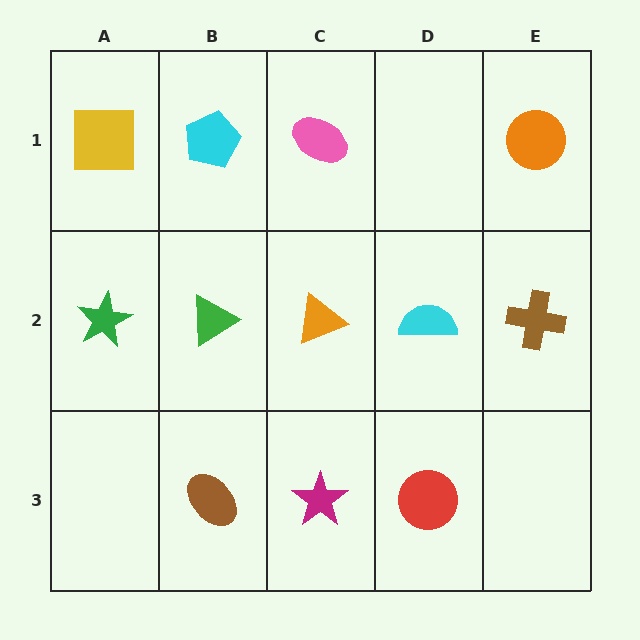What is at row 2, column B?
A green triangle.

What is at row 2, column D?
A cyan semicircle.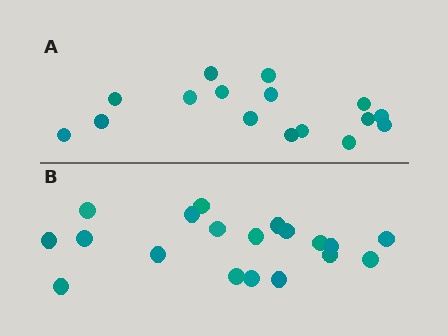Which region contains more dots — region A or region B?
Region B (the bottom region) has more dots.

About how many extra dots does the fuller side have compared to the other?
Region B has just a few more — roughly 2 or 3 more dots than region A.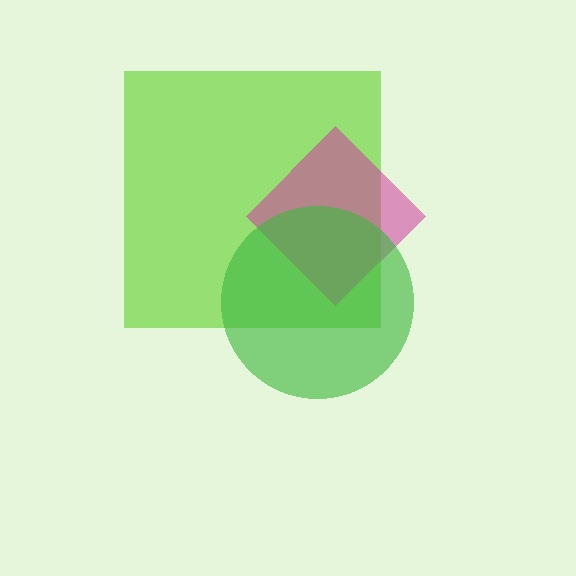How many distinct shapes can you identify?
There are 3 distinct shapes: a lime square, a magenta diamond, a green circle.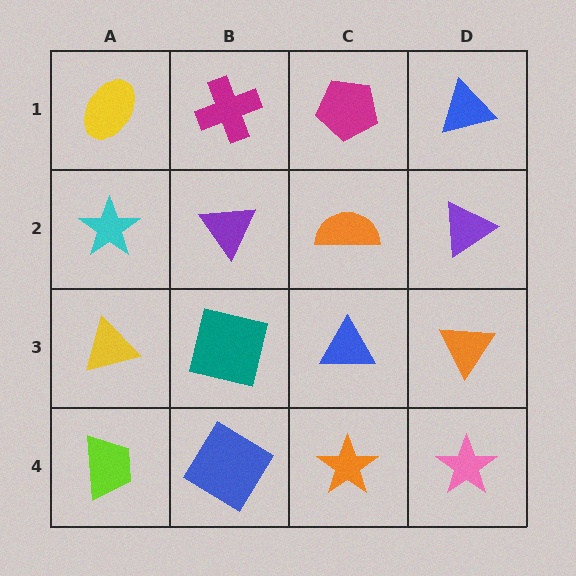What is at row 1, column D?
A blue triangle.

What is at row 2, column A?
A cyan star.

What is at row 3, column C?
A blue triangle.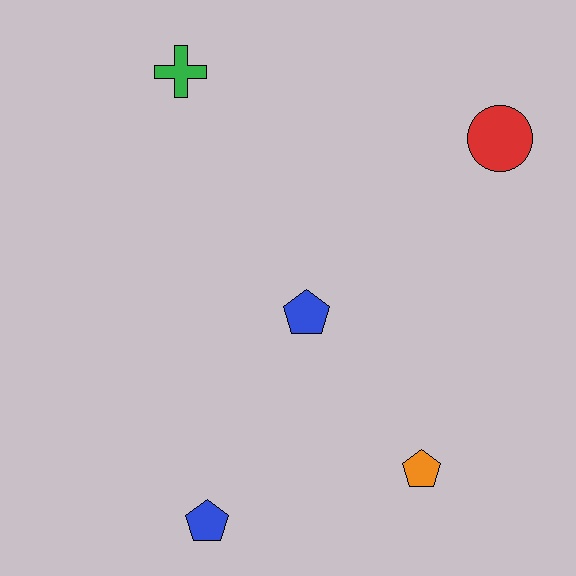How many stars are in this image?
There are no stars.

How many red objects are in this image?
There is 1 red object.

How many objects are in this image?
There are 5 objects.